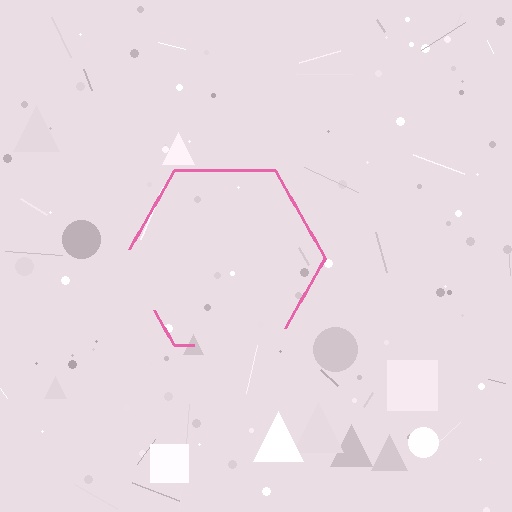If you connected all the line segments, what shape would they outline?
They would outline a hexagon.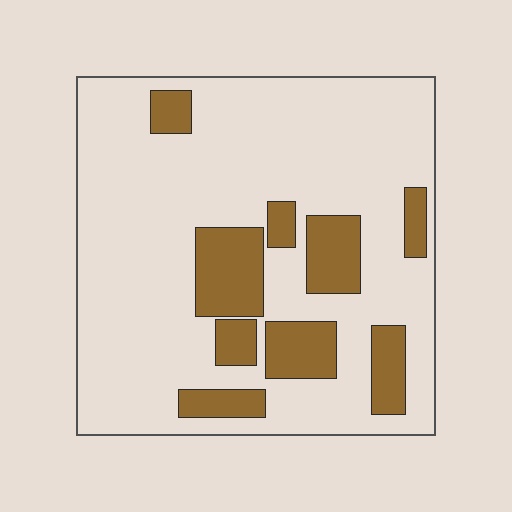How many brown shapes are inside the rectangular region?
9.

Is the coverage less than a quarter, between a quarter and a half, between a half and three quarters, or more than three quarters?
Less than a quarter.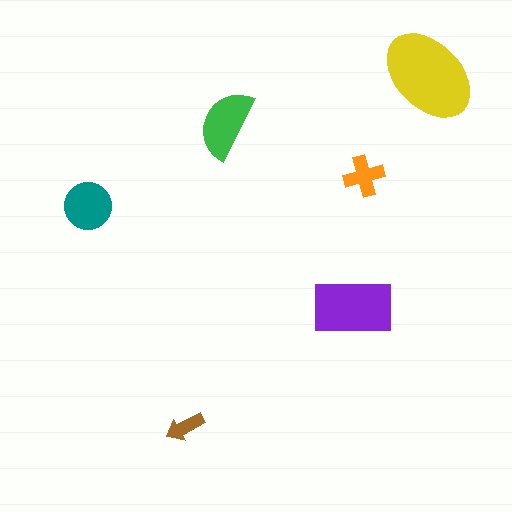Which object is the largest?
The yellow ellipse.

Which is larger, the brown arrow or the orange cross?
The orange cross.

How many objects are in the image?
There are 6 objects in the image.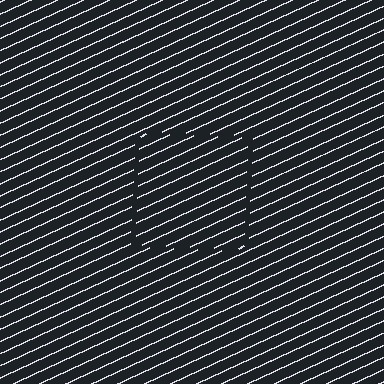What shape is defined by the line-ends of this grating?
An illusory square. The interior of the shape contains the same grating, shifted by half a period — the contour is defined by the phase discontinuity where line-ends from the inner and outer gratings abut.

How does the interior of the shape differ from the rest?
The interior of the shape contains the same grating, shifted by half a period — the contour is defined by the phase discontinuity where line-ends from the inner and outer gratings abut.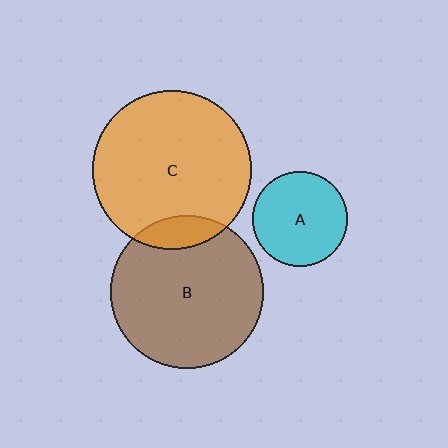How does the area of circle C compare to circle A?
Approximately 2.8 times.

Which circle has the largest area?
Circle C (orange).